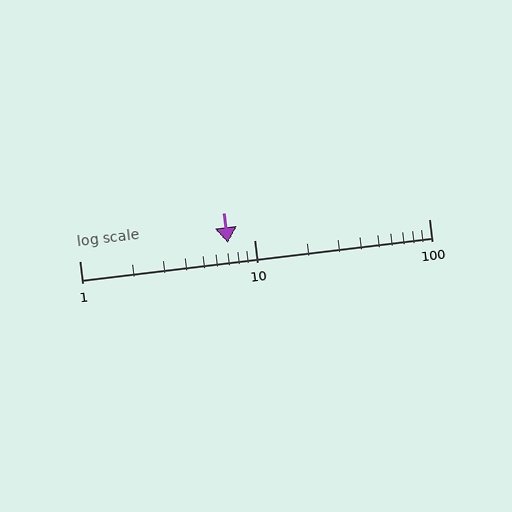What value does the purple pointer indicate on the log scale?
The pointer indicates approximately 7.1.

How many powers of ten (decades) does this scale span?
The scale spans 2 decades, from 1 to 100.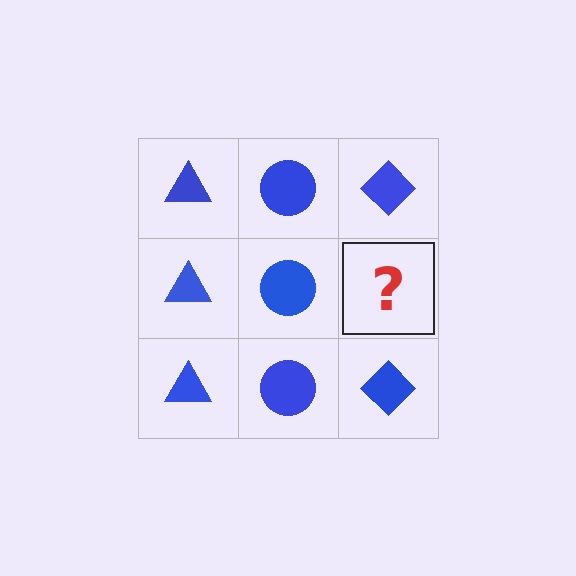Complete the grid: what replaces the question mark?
The question mark should be replaced with a blue diamond.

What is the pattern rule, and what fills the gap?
The rule is that each column has a consistent shape. The gap should be filled with a blue diamond.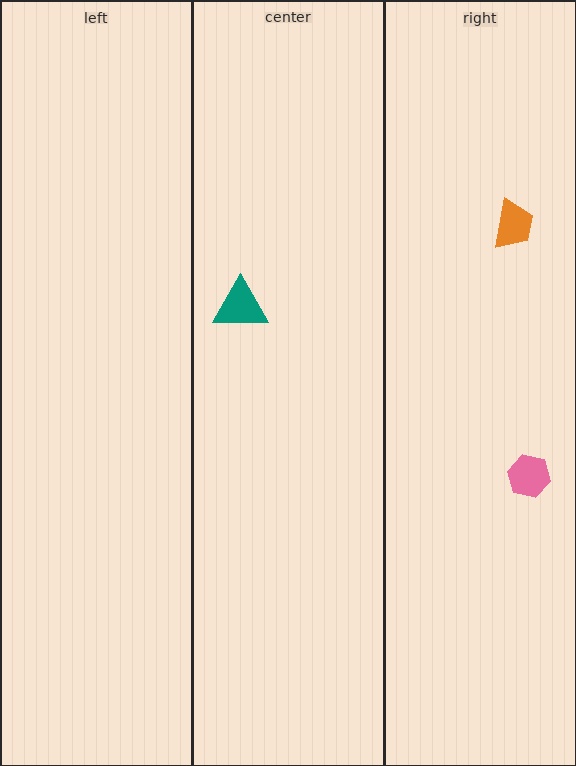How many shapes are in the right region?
2.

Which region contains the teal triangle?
The center region.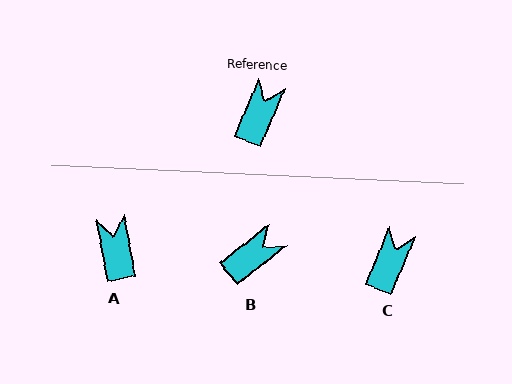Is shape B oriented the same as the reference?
No, it is off by about 30 degrees.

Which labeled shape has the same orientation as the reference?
C.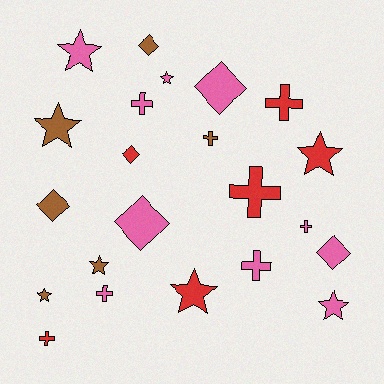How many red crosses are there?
There are 3 red crosses.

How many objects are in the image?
There are 22 objects.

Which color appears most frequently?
Pink, with 10 objects.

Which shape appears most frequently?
Cross, with 8 objects.